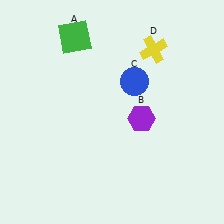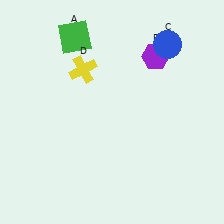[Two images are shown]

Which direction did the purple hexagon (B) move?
The purple hexagon (B) moved up.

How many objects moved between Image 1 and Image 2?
3 objects moved between the two images.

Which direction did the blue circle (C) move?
The blue circle (C) moved up.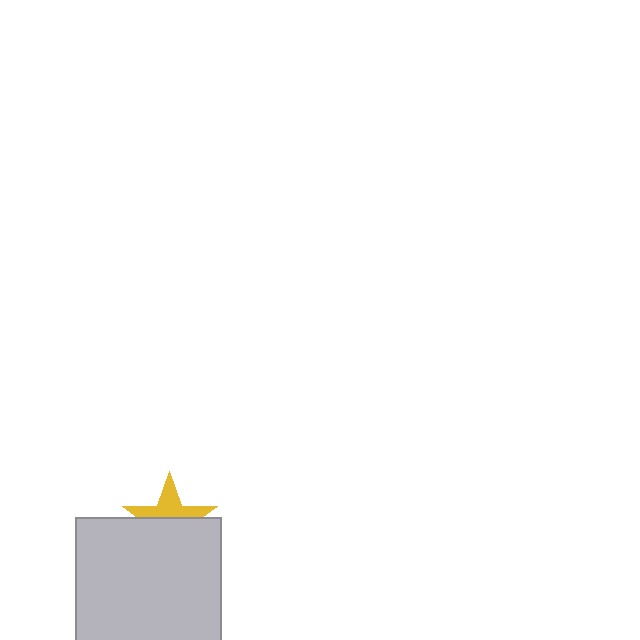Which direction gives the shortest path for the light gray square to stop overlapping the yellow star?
Moving down gives the shortest separation.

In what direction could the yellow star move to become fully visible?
The yellow star could move up. That would shift it out from behind the light gray square entirely.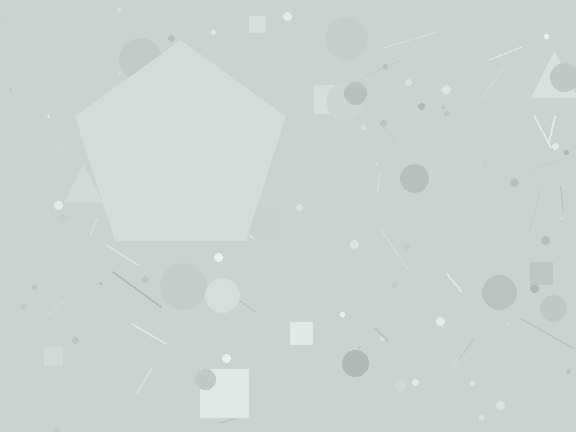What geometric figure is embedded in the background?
A pentagon is embedded in the background.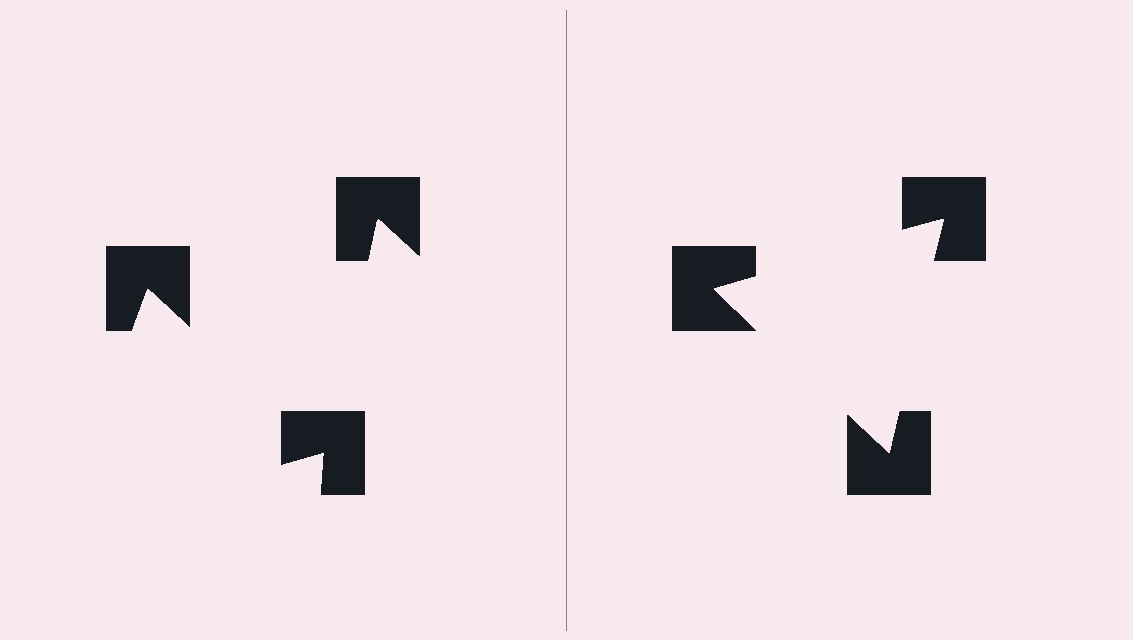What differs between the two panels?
The notched squares are positioned identically on both sides; only the wedge orientations differ. On the right they align to a triangle; on the left they are misaligned.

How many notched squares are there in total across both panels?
6 — 3 on each side.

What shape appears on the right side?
An illusory triangle.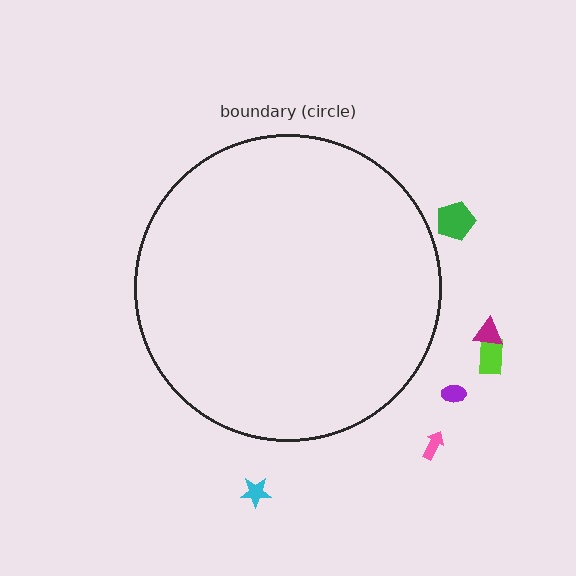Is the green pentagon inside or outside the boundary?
Outside.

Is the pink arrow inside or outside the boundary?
Outside.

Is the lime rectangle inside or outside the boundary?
Outside.